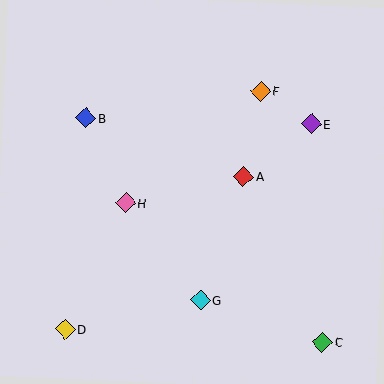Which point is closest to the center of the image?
Point A at (243, 176) is closest to the center.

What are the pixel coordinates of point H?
Point H is at (126, 203).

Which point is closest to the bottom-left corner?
Point D is closest to the bottom-left corner.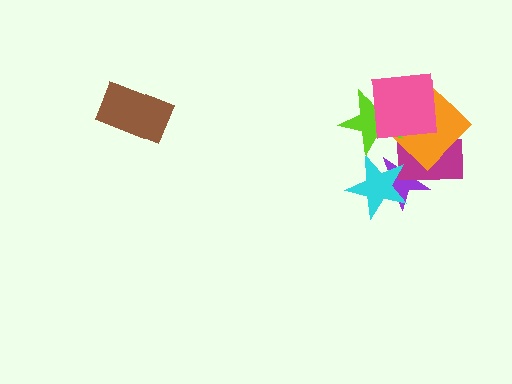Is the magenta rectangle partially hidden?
Yes, it is partially covered by another shape.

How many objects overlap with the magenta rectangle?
4 objects overlap with the magenta rectangle.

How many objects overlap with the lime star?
2 objects overlap with the lime star.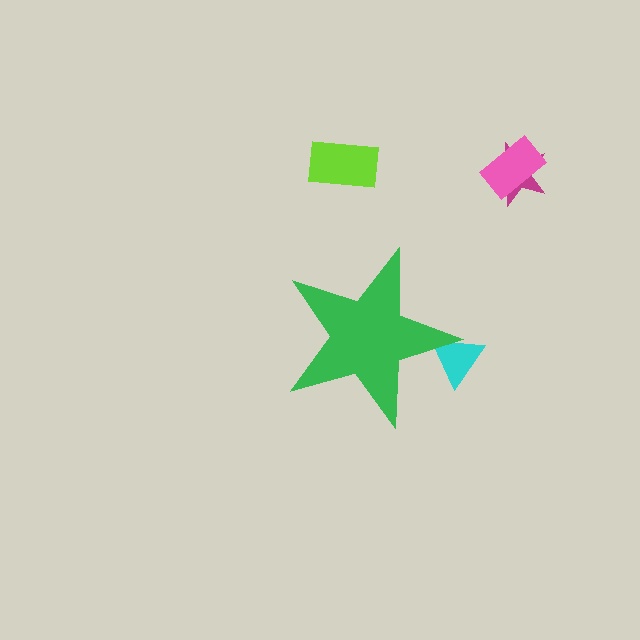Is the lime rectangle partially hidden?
No, the lime rectangle is fully visible.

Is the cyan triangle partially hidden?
Yes, the cyan triangle is partially hidden behind the green star.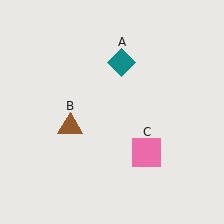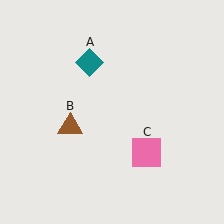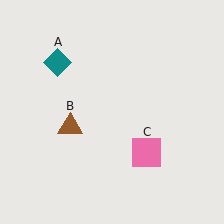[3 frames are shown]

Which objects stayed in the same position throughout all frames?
Brown triangle (object B) and pink square (object C) remained stationary.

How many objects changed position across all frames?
1 object changed position: teal diamond (object A).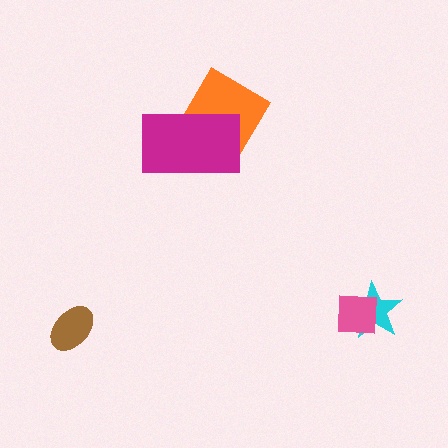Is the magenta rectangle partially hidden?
No, no other shape covers it.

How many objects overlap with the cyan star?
1 object overlaps with the cyan star.